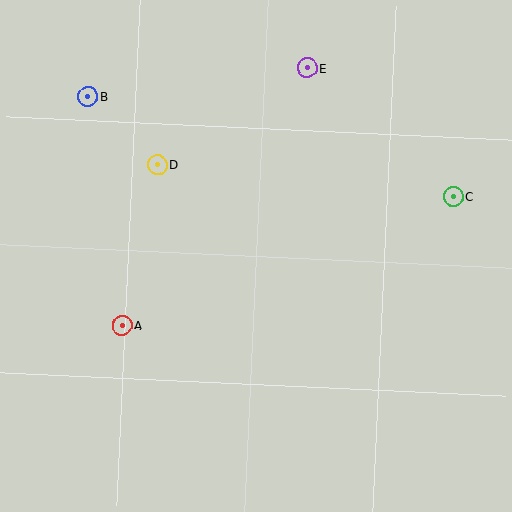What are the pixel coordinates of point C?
Point C is at (453, 196).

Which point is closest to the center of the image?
Point D at (157, 164) is closest to the center.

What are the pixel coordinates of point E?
Point E is at (307, 68).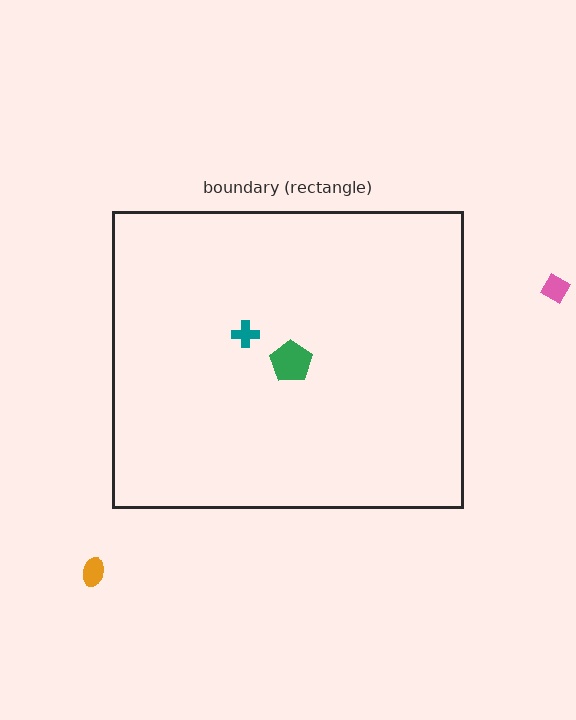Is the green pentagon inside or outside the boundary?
Inside.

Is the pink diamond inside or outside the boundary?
Outside.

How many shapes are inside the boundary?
2 inside, 2 outside.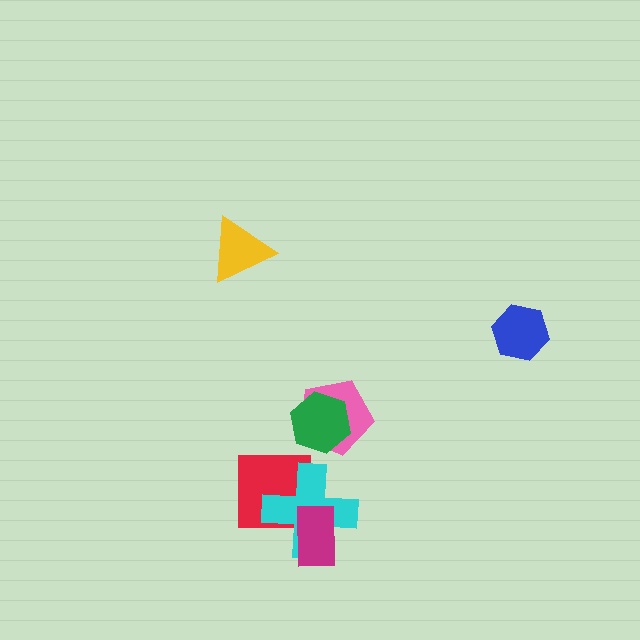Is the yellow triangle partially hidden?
No, no other shape covers it.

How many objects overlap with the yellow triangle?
0 objects overlap with the yellow triangle.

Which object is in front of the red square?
The cyan cross is in front of the red square.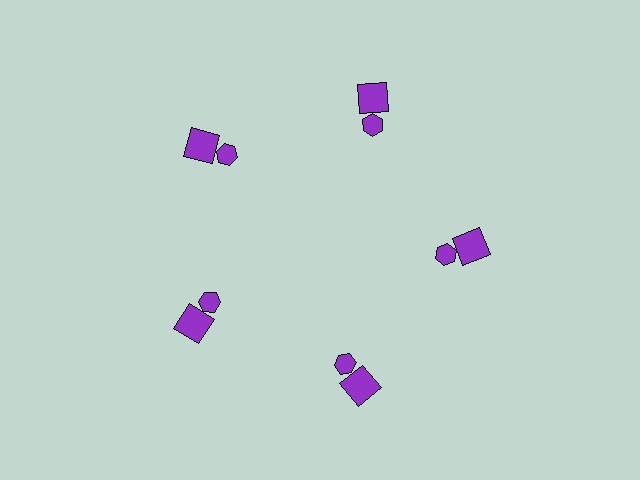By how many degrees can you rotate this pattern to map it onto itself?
The pattern maps onto itself every 72 degrees of rotation.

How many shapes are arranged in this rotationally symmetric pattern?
There are 10 shapes, arranged in 5 groups of 2.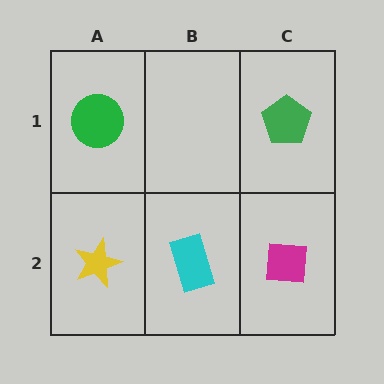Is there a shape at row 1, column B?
No, that cell is empty.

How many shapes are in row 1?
2 shapes.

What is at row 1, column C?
A green pentagon.